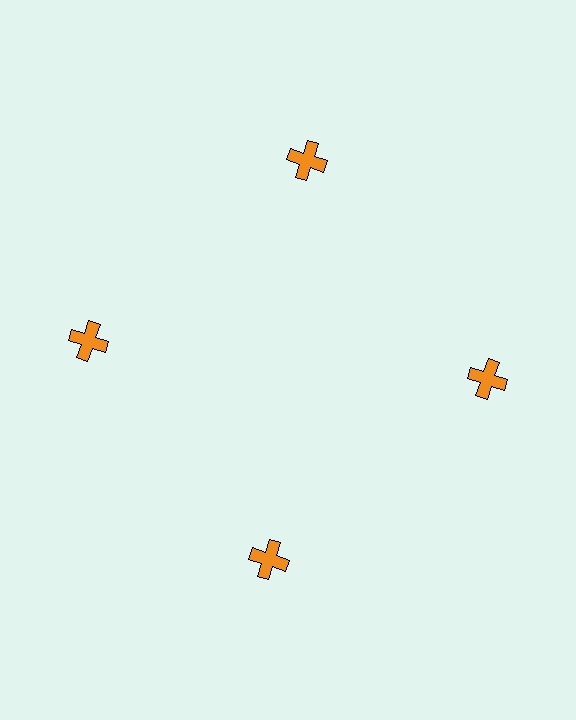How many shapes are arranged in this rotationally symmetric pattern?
There are 4 shapes, arranged in 4 groups of 1.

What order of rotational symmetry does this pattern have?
This pattern has 4-fold rotational symmetry.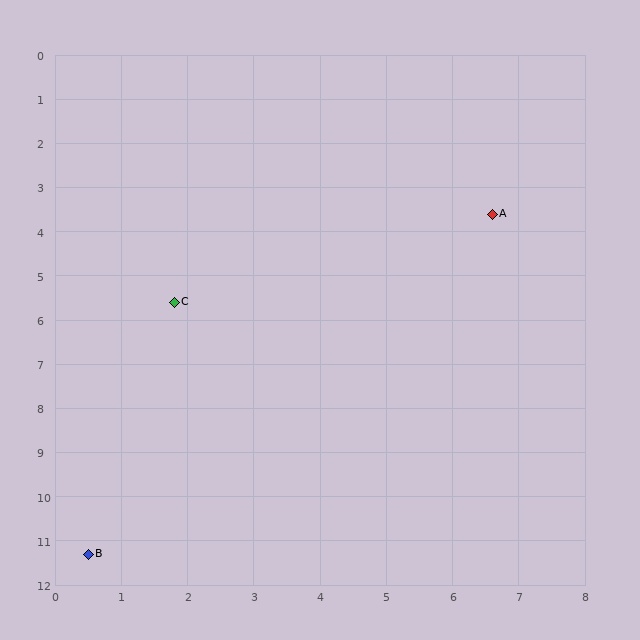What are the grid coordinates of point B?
Point B is at approximately (0.5, 11.3).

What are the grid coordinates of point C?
Point C is at approximately (1.8, 5.6).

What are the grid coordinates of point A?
Point A is at approximately (6.6, 3.6).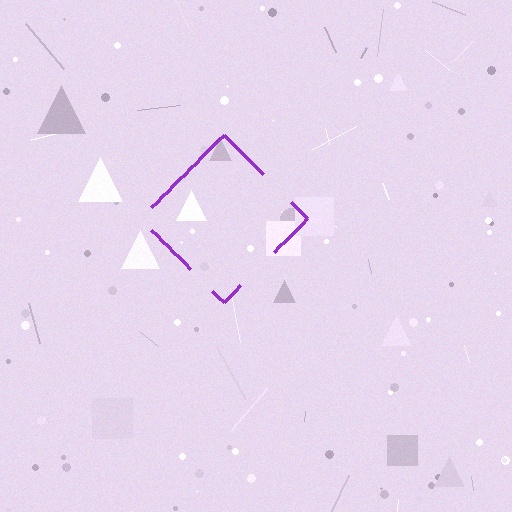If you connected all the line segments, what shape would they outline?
They would outline a diamond.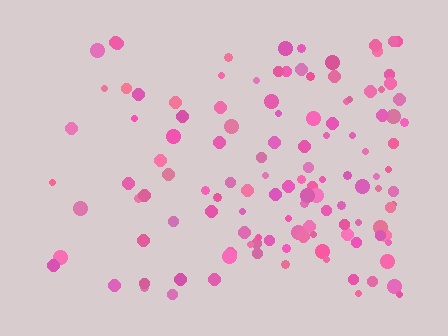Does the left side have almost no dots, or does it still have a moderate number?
Still a moderate number, just noticeably fewer than the right.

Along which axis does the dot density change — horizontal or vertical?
Horizontal.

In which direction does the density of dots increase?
From left to right, with the right side densest.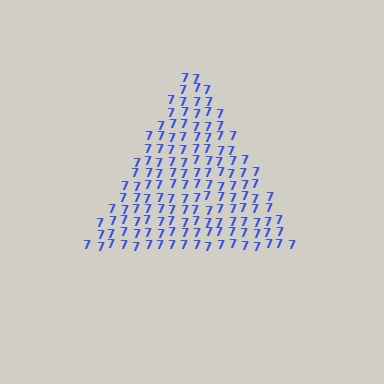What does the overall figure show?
The overall figure shows a triangle.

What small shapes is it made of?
It is made of small digit 7's.